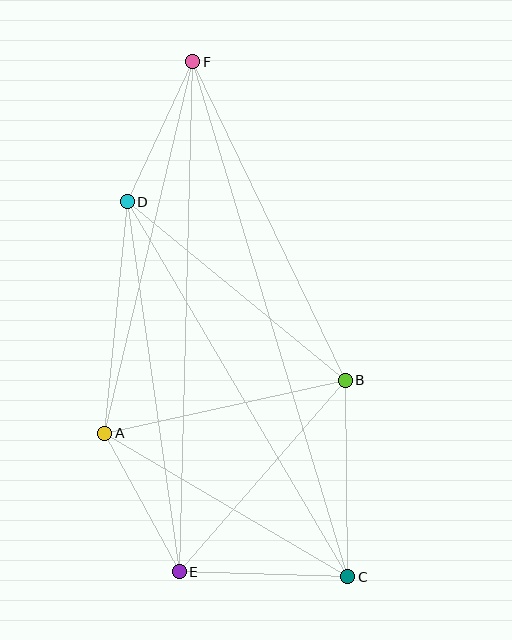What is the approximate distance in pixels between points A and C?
The distance between A and C is approximately 282 pixels.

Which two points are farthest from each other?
Points C and F are farthest from each other.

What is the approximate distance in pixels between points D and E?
The distance between D and E is approximately 374 pixels.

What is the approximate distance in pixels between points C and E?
The distance between C and E is approximately 169 pixels.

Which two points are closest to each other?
Points D and F are closest to each other.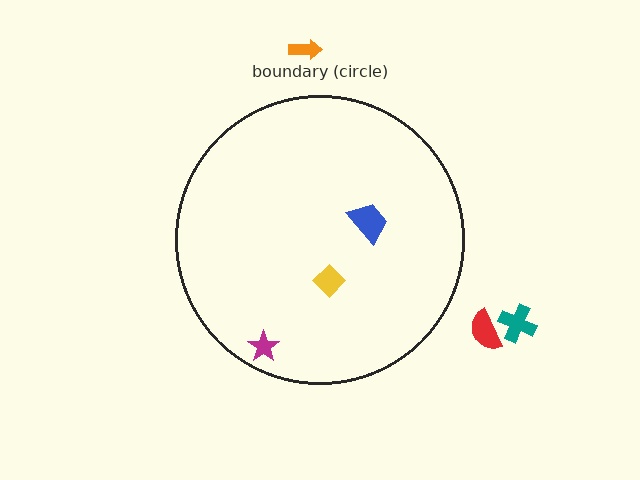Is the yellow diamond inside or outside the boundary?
Inside.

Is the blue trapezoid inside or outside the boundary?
Inside.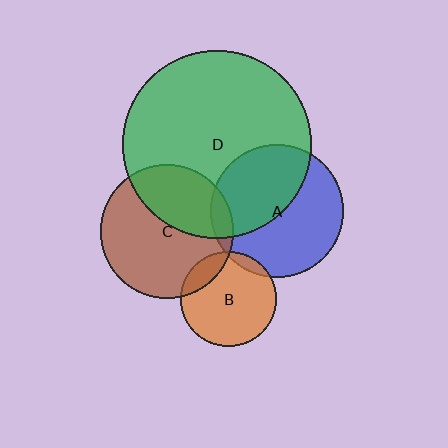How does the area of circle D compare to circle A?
Approximately 2.0 times.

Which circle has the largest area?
Circle D (green).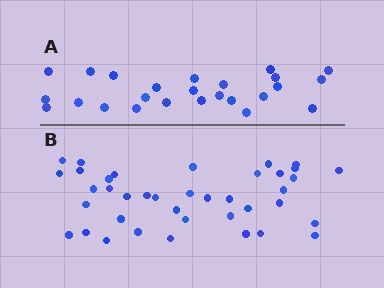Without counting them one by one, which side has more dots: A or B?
Region B (the bottom region) has more dots.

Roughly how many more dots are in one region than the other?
Region B has approximately 15 more dots than region A.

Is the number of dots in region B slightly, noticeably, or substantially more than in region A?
Region B has substantially more. The ratio is roughly 1.6 to 1.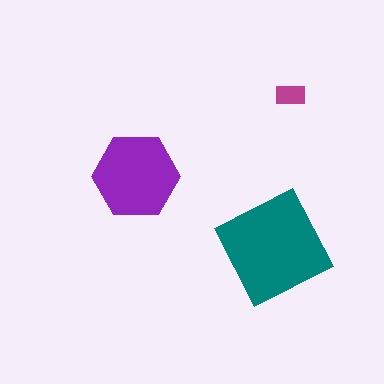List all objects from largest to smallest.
The teal diamond, the purple hexagon, the magenta rectangle.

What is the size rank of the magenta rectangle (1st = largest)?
3rd.